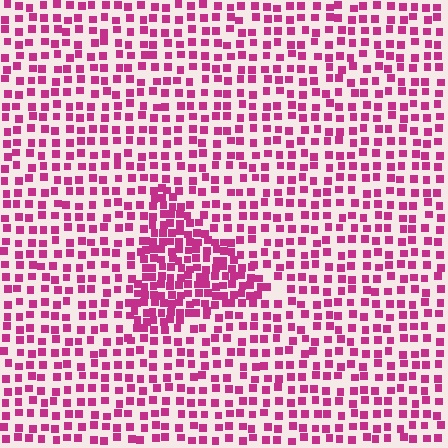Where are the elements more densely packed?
The elements are more densely packed inside the triangle boundary.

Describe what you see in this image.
The image contains small magenta elements arranged at two different densities. A triangle-shaped region is visible where the elements are more densely packed than the surrounding area.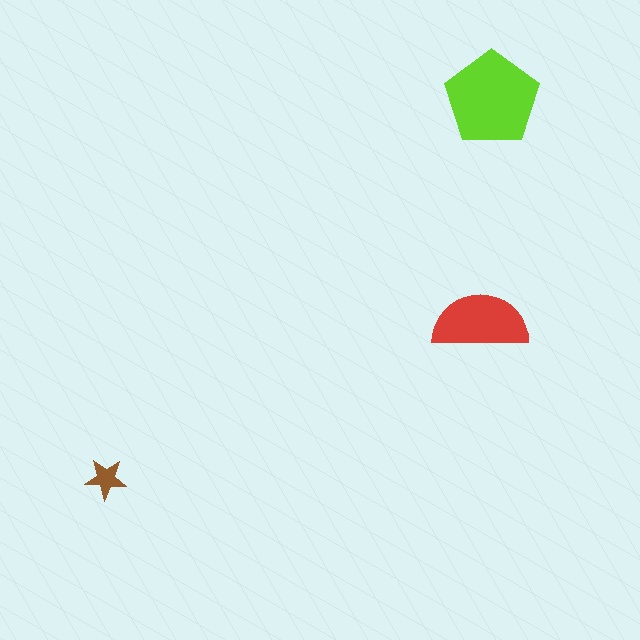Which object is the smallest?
The brown star.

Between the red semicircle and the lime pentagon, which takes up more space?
The lime pentagon.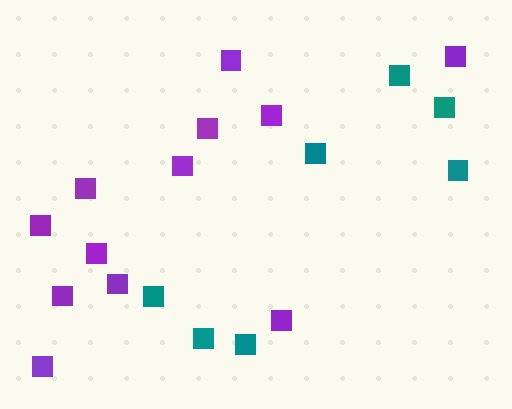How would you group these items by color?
There are 2 groups: one group of teal squares (7) and one group of purple squares (12).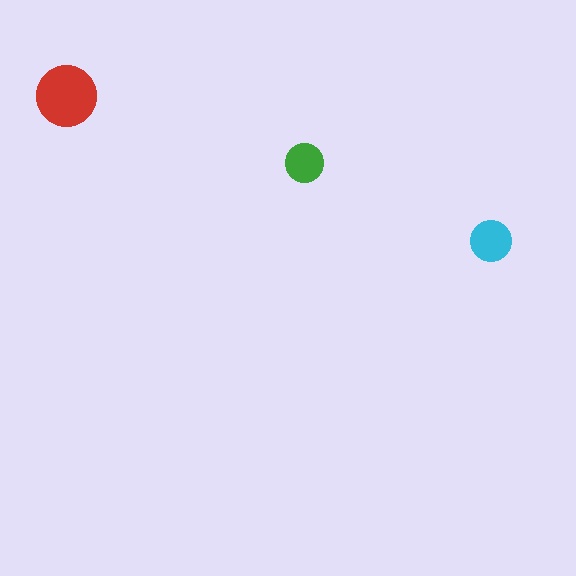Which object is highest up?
The red circle is topmost.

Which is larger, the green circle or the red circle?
The red one.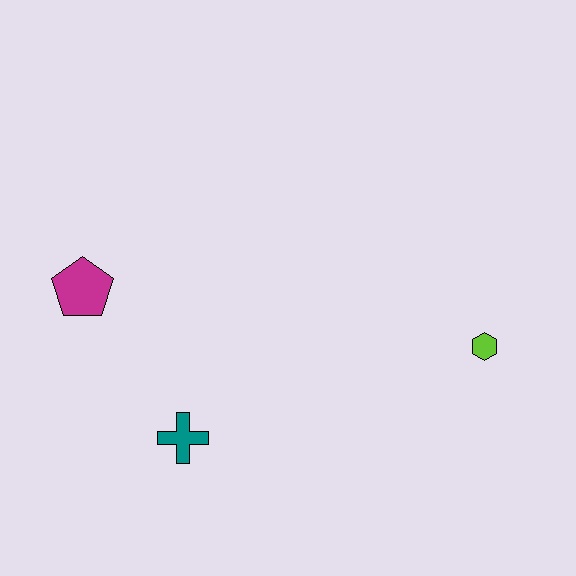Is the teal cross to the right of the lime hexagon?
No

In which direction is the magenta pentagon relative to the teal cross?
The magenta pentagon is above the teal cross.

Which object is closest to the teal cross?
The magenta pentagon is closest to the teal cross.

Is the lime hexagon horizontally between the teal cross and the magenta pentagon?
No